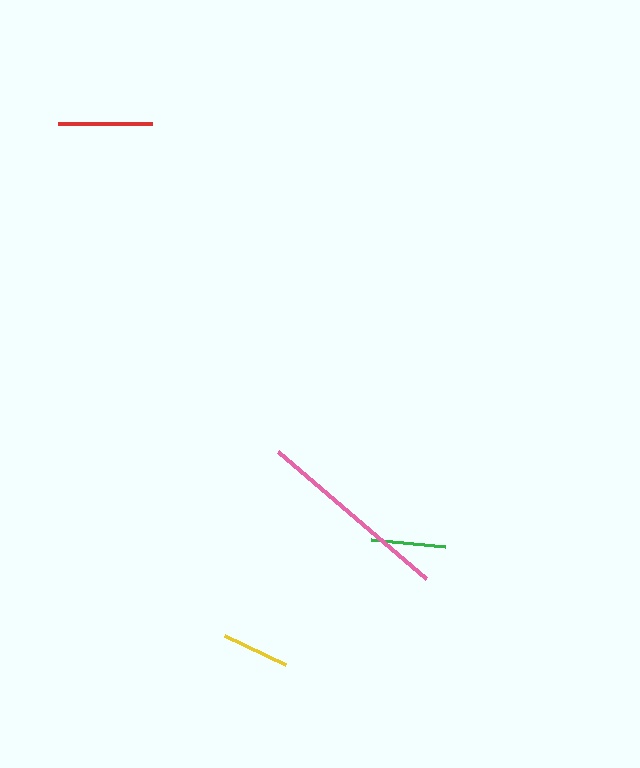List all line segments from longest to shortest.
From longest to shortest: pink, red, green, yellow.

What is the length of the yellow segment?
The yellow segment is approximately 68 pixels long.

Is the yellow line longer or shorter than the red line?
The red line is longer than the yellow line.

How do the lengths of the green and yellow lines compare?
The green and yellow lines are approximately the same length.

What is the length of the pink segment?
The pink segment is approximately 195 pixels long.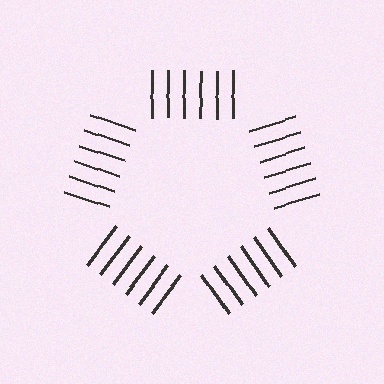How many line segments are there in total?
30 — 6 along each of the 5 edges.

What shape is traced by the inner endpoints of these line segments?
An illusory pentagon — the line segments terminate on its edges but no continuous stroke is drawn.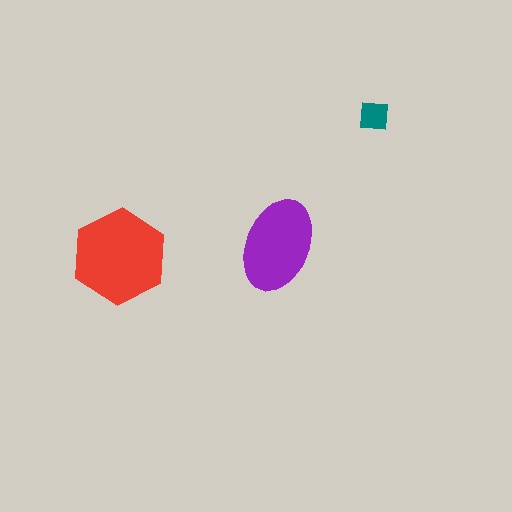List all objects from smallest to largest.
The teal square, the purple ellipse, the red hexagon.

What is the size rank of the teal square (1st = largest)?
3rd.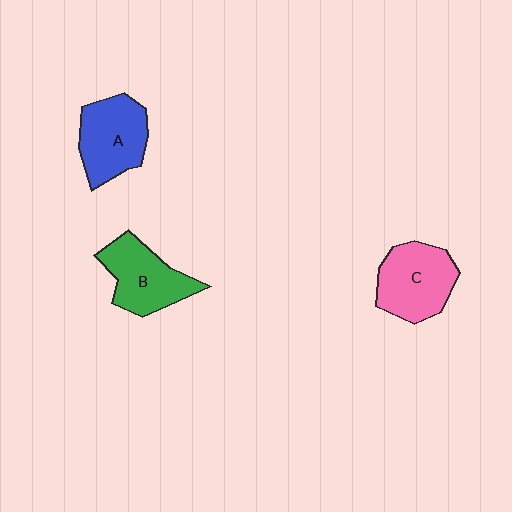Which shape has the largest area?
Shape C (pink).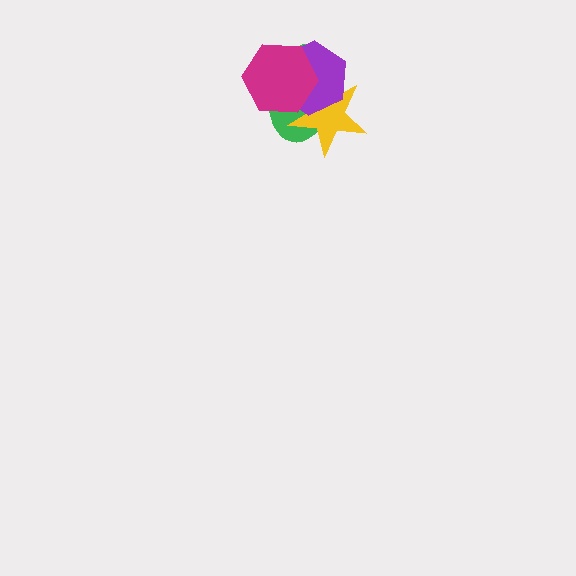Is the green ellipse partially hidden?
Yes, it is partially covered by another shape.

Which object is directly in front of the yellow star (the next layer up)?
The purple hexagon is directly in front of the yellow star.